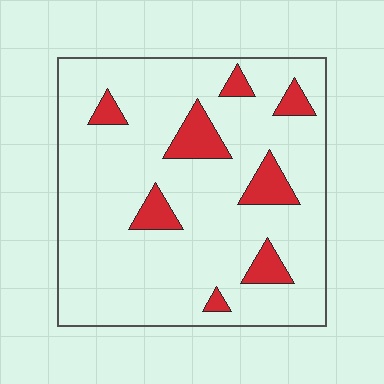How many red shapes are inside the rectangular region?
8.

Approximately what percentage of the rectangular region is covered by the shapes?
Approximately 15%.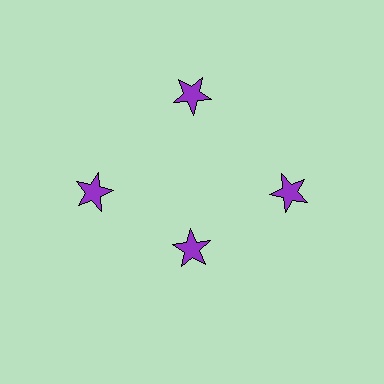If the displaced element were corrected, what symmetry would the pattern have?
It would have 4-fold rotational symmetry — the pattern would map onto itself every 90 degrees.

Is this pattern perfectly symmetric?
No. The 4 purple stars are arranged in a ring, but one element near the 6 o'clock position is pulled inward toward the center, breaking the 4-fold rotational symmetry.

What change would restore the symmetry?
The symmetry would be restored by moving it outward, back onto the ring so that all 4 stars sit at equal angles and equal distance from the center.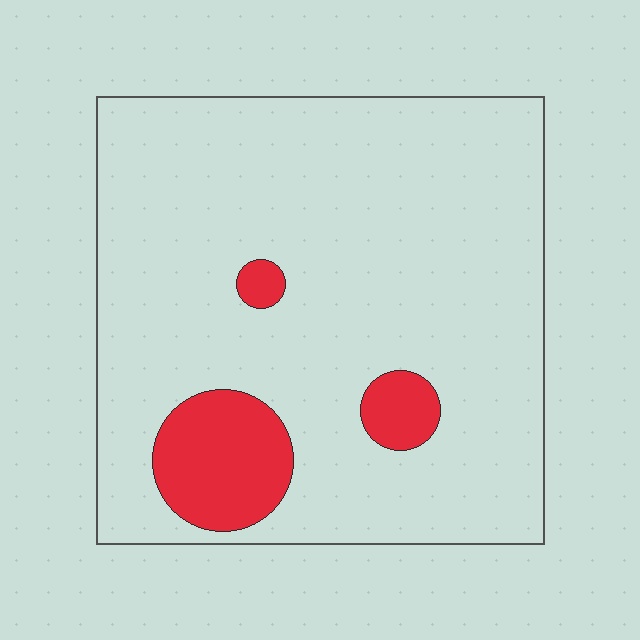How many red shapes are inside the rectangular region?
3.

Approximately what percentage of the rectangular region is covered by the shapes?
Approximately 10%.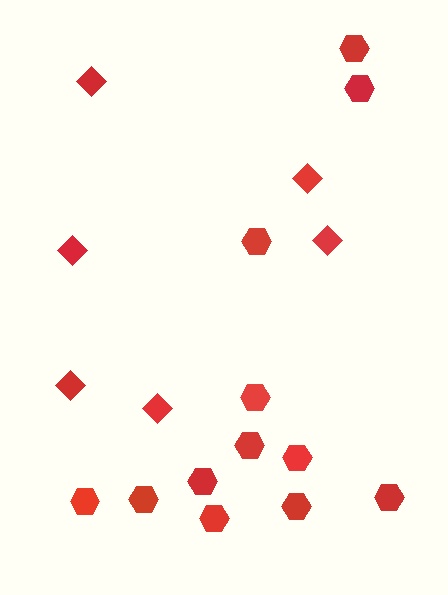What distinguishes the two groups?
There are 2 groups: one group of diamonds (6) and one group of hexagons (12).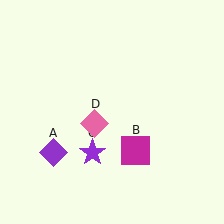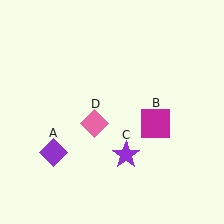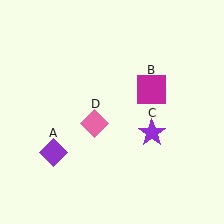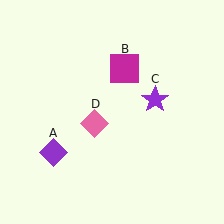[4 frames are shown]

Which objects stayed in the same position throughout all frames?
Purple diamond (object A) and pink diamond (object D) remained stationary.